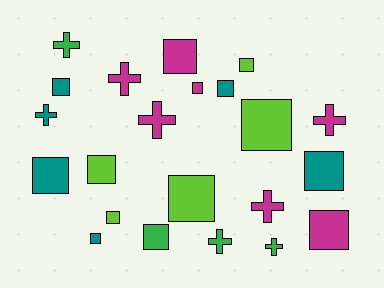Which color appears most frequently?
Magenta, with 7 objects.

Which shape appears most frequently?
Square, with 14 objects.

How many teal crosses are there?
There is 1 teal cross.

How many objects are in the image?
There are 22 objects.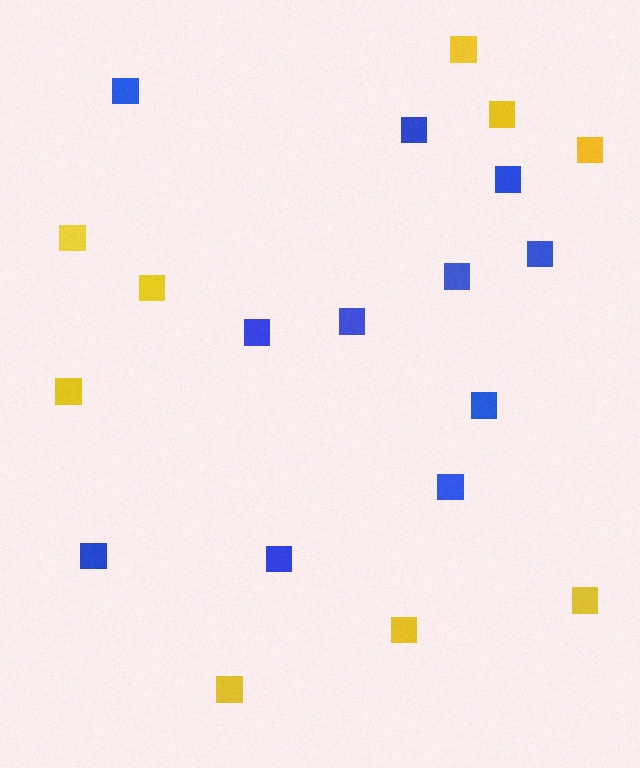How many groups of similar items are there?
There are 2 groups: one group of yellow squares (9) and one group of blue squares (11).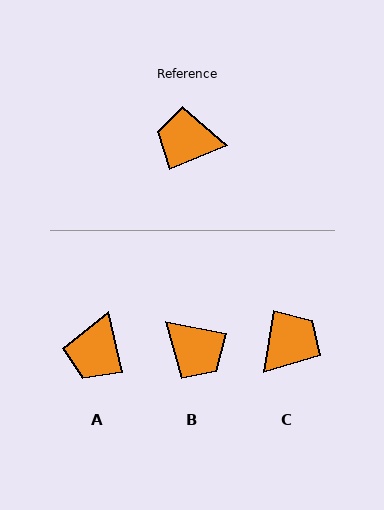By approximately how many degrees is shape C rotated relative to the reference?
Approximately 122 degrees clockwise.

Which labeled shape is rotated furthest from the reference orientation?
B, about 147 degrees away.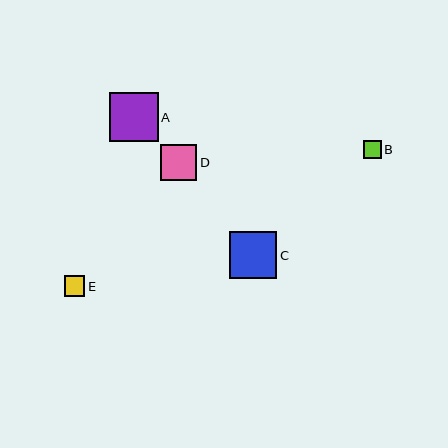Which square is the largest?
Square A is the largest with a size of approximately 49 pixels.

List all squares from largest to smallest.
From largest to smallest: A, C, D, E, B.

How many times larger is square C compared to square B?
Square C is approximately 2.7 times the size of square B.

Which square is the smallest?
Square B is the smallest with a size of approximately 18 pixels.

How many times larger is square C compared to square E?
Square C is approximately 2.3 times the size of square E.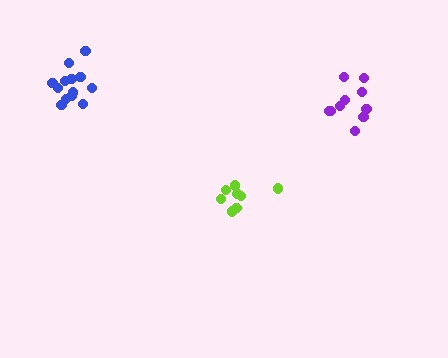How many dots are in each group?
Group 1: 10 dots, Group 2: 8 dots, Group 3: 13 dots (31 total).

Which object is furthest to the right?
The purple cluster is rightmost.